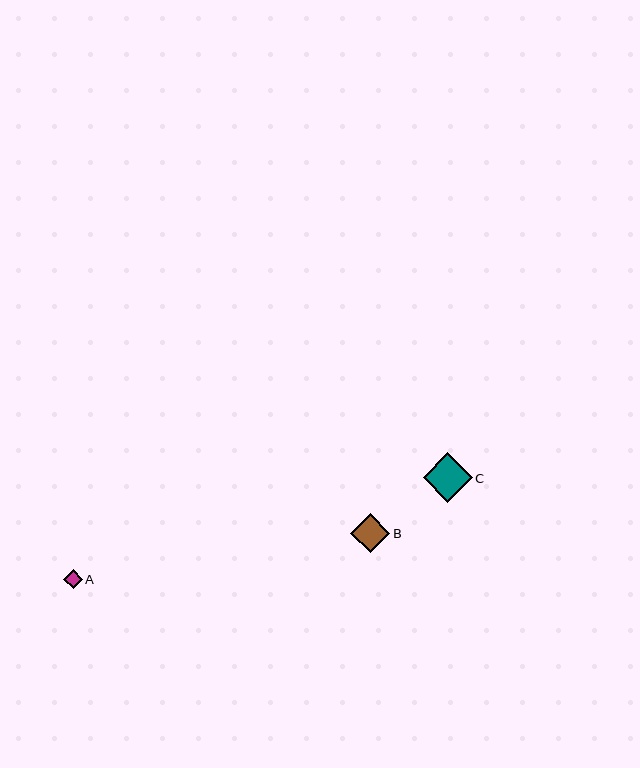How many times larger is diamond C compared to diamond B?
Diamond C is approximately 1.3 times the size of diamond B.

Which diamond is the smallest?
Diamond A is the smallest with a size of approximately 19 pixels.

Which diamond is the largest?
Diamond C is the largest with a size of approximately 49 pixels.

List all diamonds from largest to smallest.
From largest to smallest: C, B, A.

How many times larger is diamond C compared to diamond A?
Diamond C is approximately 2.6 times the size of diamond A.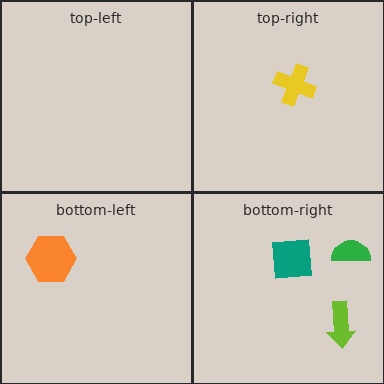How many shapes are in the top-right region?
1.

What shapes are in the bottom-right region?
The green semicircle, the teal square, the lime arrow.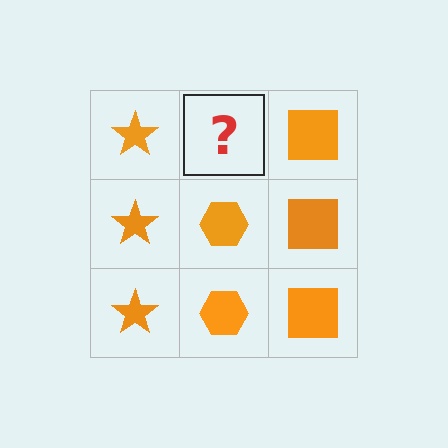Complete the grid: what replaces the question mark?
The question mark should be replaced with an orange hexagon.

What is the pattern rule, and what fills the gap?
The rule is that each column has a consistent shape. The gap should be filled with an orange hexagon.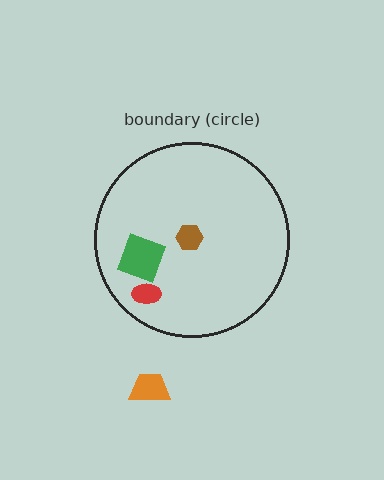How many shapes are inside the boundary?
3 inside, 1 outside.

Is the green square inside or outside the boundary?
Inside.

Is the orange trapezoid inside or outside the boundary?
Outside.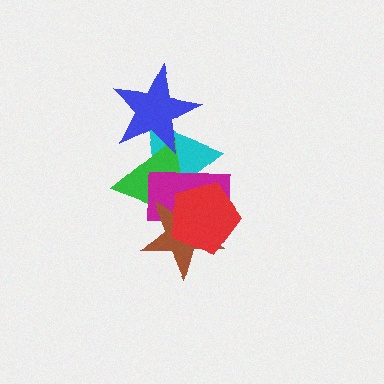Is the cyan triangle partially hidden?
Yes, it is partially covered by another shape.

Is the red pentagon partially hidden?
No, no other shape covers it.